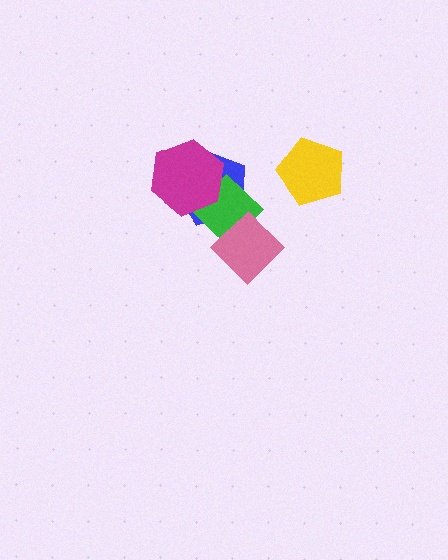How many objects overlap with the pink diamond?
1 object overlaps with the pink diamond.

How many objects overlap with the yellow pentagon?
0 objects overlap with the yellow pentagon.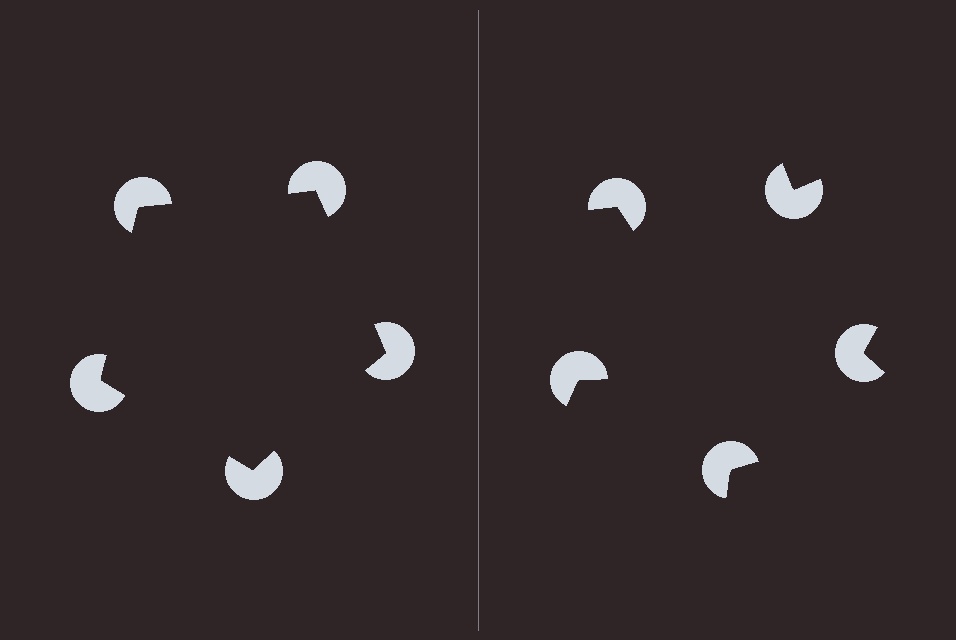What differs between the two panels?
The pac-man discs are positioned identically on both sides; only the wedge orientations differ. On the left they align to a pentagon; on the right they are misaligned.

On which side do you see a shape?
An illusory pentagon appears on the left side. On the right side the wedge cuts are rotated, so no coherent shape forms.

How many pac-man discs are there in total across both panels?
10 — 5 on each side.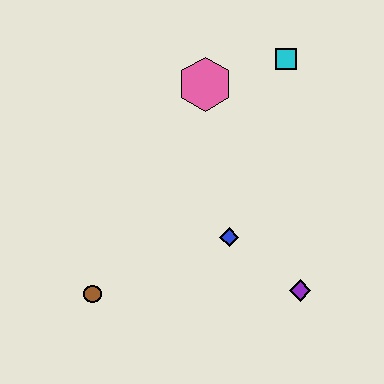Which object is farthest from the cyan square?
The brown circle is farthest from the cyan square.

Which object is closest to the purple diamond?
The blue diamond is closest to the purple diamond.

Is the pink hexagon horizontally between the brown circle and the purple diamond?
Yes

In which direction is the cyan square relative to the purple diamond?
The cyan square is above the purple diamond.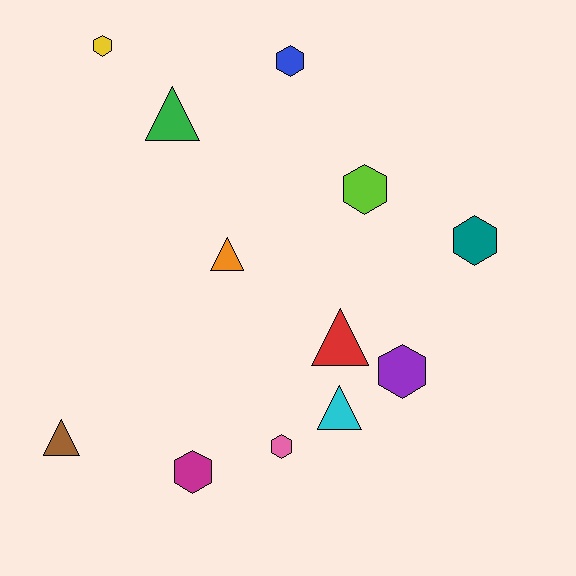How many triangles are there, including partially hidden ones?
There are 5 triangles.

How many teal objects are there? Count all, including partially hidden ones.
There is 1 teal object.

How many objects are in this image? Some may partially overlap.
There are 12 objects.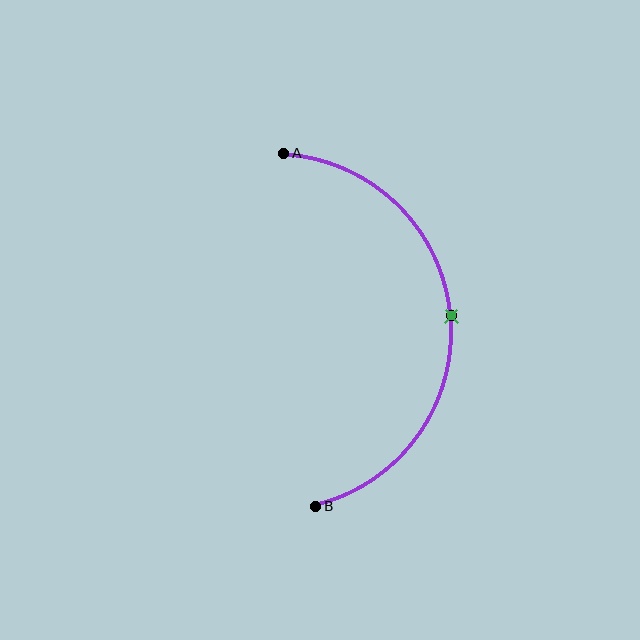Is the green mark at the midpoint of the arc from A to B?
Yes. The green mark lies on the arc at equal arc-length from both A and B — it is the arc midpoint.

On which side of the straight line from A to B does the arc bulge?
The arc bulges to the right of the straight line connecting A and B.